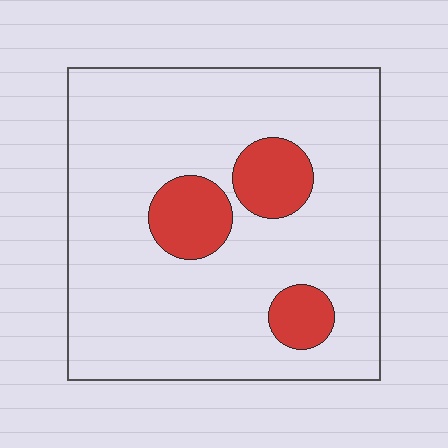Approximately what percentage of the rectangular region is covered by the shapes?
Approximately 15%.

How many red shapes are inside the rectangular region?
3.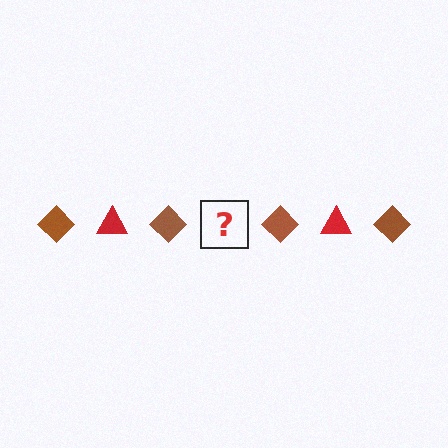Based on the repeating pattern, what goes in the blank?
The blank should be a red triangle.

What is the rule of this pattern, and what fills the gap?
The rule is that the pattern alternates between brown diamond and red triangle. The gap should be filled with a red triangle.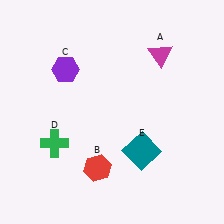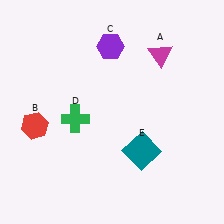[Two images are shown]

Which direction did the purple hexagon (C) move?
The purple hexagon (C) moved right.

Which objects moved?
The objects that moved are: the red hexagon (B), the purple hexagon (C), the green cross (D).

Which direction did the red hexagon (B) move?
The red hexagon (B) moved left.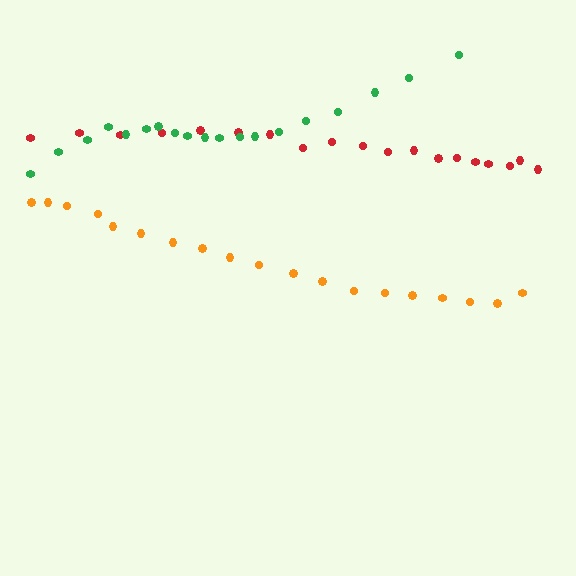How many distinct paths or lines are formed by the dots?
There are 3 distinct paths.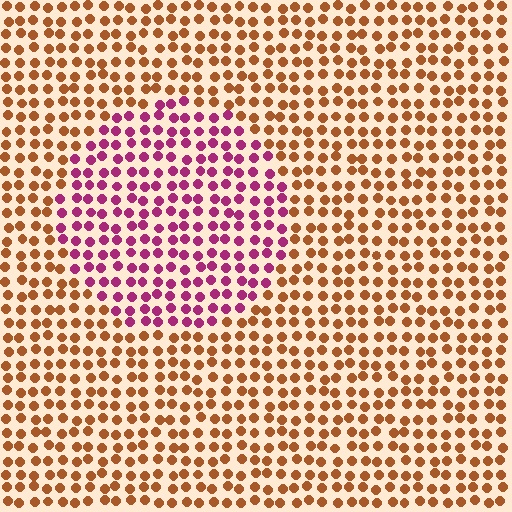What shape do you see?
I see a circle.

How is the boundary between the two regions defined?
The boundary is defined purely by a slight shift in hue (about 61 degrees). Spacing, size, and orientation are identical on both sides.